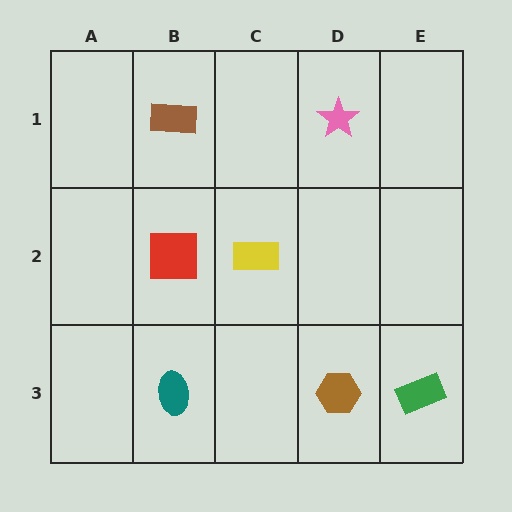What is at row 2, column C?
A yellow rectangle.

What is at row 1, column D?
A pink star.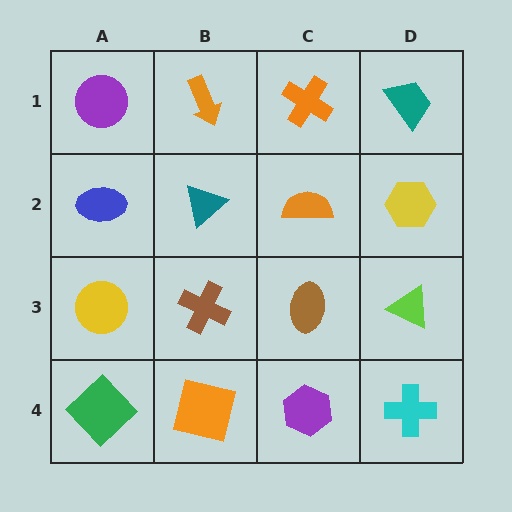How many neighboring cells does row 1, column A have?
2.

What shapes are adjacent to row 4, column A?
A yellow circle (row 3, column A), an orange square (row 4, column B).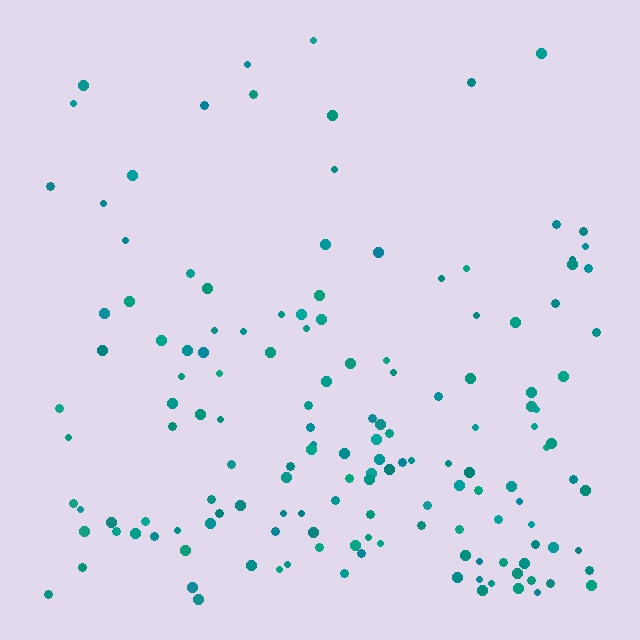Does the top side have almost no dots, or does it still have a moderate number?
Still a moderate number, just noticeably fewer than the bottom.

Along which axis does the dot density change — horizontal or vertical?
Vertical.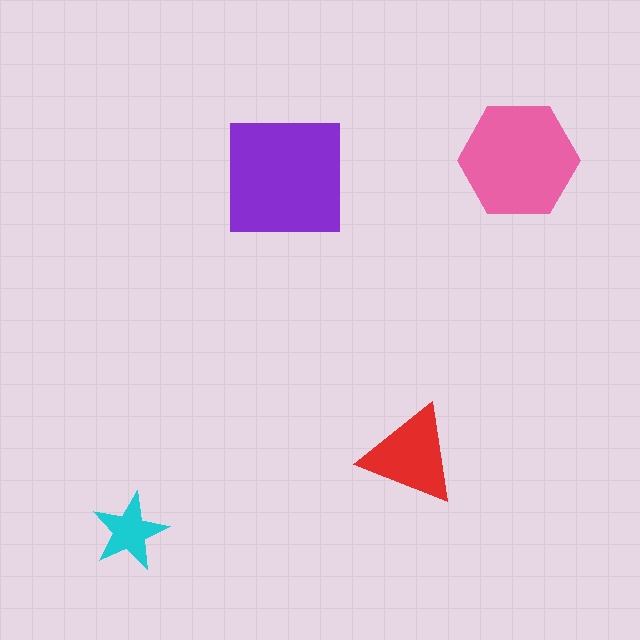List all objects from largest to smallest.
The purple square, the pink hexagon, the red triangle, the cyan star.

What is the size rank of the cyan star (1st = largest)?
4th.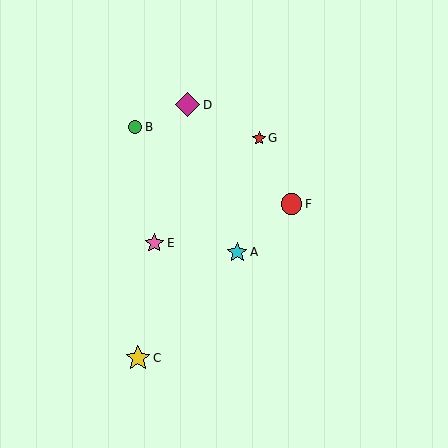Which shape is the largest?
The yellow star (labeled C) is the largest.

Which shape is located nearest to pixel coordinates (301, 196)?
The red circle (labeled F) at (292, 204) is nearest to that location.